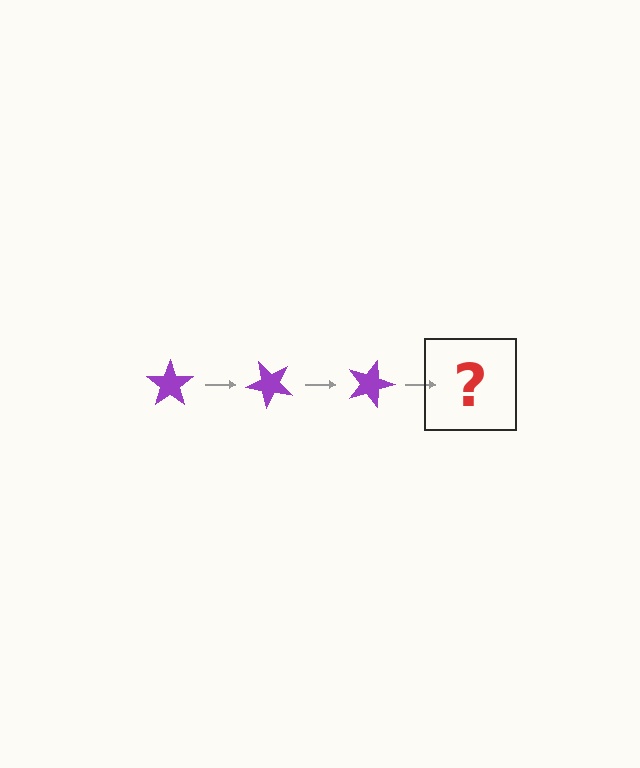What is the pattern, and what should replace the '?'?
The pattern is that the star rotates 45 degrees each step. The '?' should be a purple star rotated 135 degrees.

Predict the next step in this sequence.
The next step is a purple star rotated 135 degrees.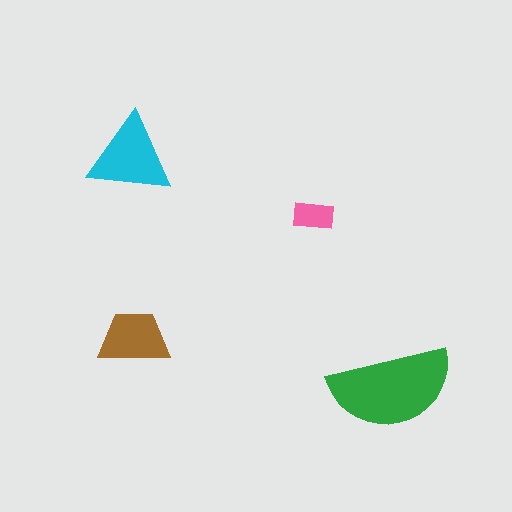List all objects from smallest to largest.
The pink rectangle, the brown trapezoid, the cyan triangle, the green semicircle.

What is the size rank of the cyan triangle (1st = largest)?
2nd.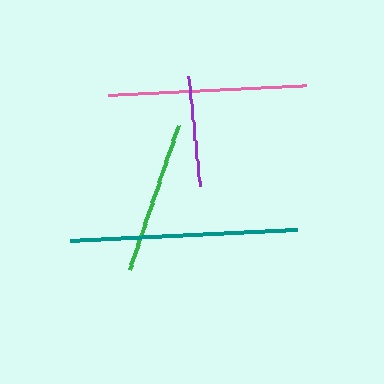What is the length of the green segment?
The green segment is approximately 153 pixels long.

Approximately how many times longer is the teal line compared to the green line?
The teal line is approximately 1.5 times the length of the green line.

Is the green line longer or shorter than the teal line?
The teal line is longer than the green line.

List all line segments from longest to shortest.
From longest to shortest: teal, pink, green, purple.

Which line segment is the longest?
The teal line is the longest at approximately 226 pixels.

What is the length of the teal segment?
The teal segment is approximately 226 pixels long.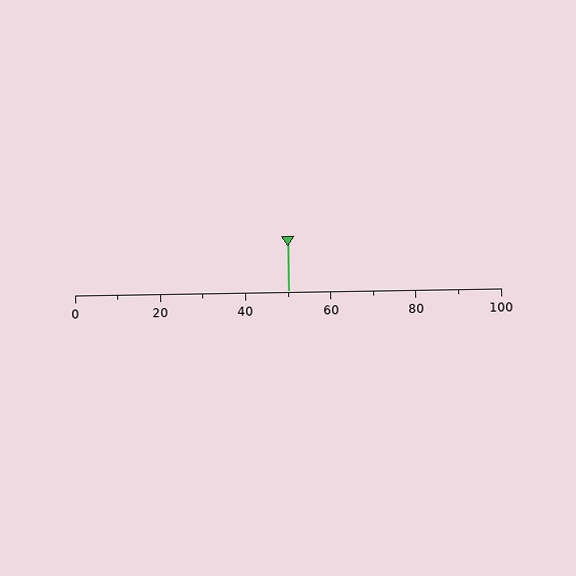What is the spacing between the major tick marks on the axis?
The major ticks are spaced 20 apart.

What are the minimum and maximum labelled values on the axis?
The axis runs from 0 to 100.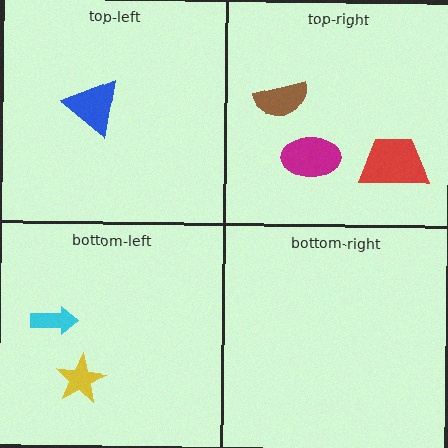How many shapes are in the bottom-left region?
2.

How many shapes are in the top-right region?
3.